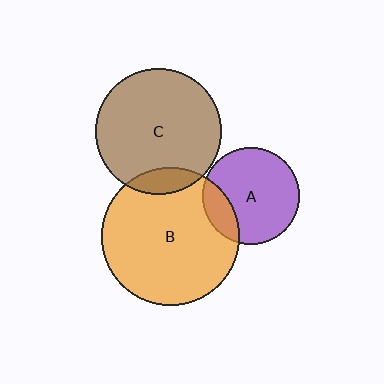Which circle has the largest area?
Circle B (orange).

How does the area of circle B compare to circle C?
Approximately 1.2 times.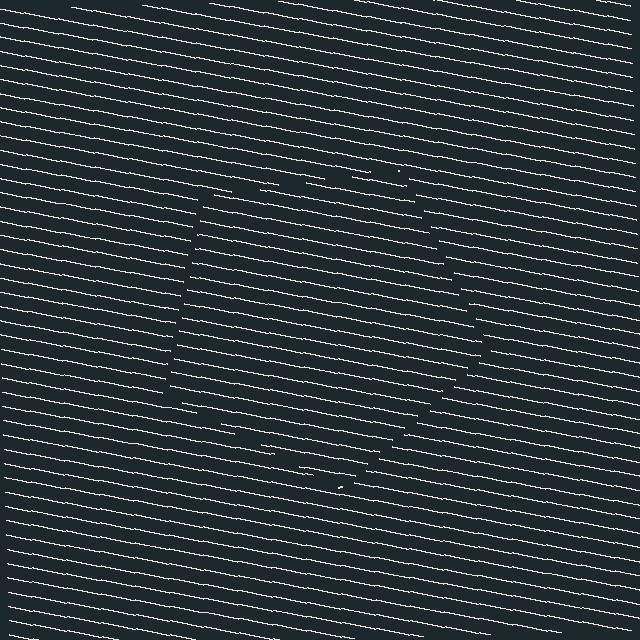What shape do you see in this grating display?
An illusory pentagon. The interior of the shape contains the same grating, shifted by half a period — the contour is defined by the phase discontinuity where line-ends from the inner and outer gratings abut.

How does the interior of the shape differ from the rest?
The interior of the shape contains the same grating, shifted by half a period — the contour is defined by the phase discontinuity where line-ends from the inner and outer gratings abut.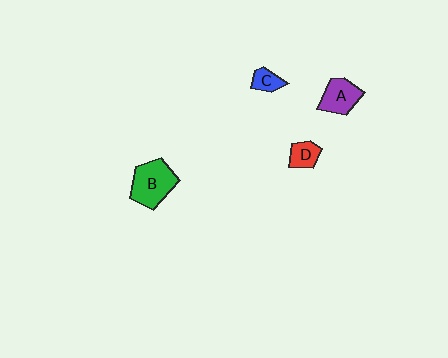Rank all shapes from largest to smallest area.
From largest to smallest: B (green), A (purple), D (red), C (blue).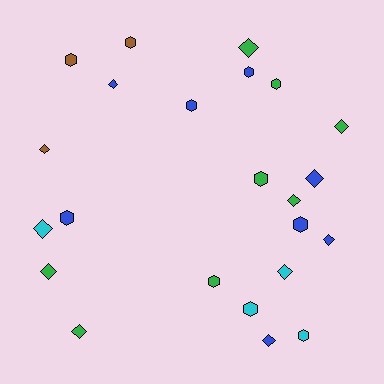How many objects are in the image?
There are 23 objects.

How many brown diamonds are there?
There is 1 brown diamond.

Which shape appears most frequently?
Diamond, with 12 objects.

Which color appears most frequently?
Blue, with 8 objects.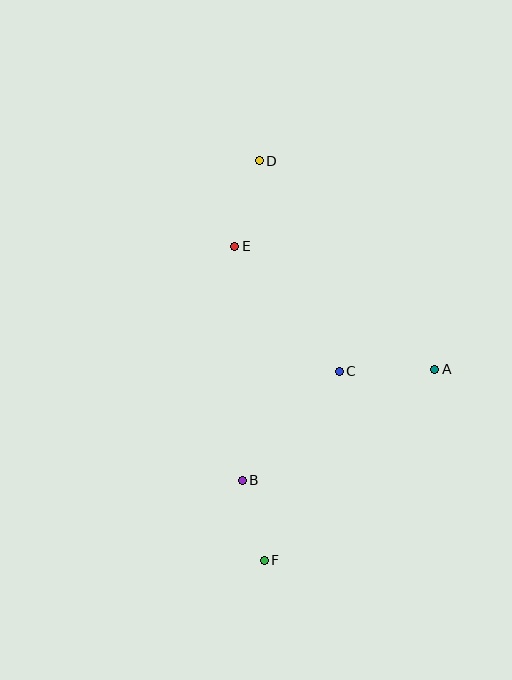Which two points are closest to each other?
Points B and F are closest to each other.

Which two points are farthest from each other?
Points D and F are farthest from each other.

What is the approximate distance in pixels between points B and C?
The distance between B and C is approximately 146 pixels.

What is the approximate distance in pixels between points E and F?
The distance between E and F is approximately 315 pixels.